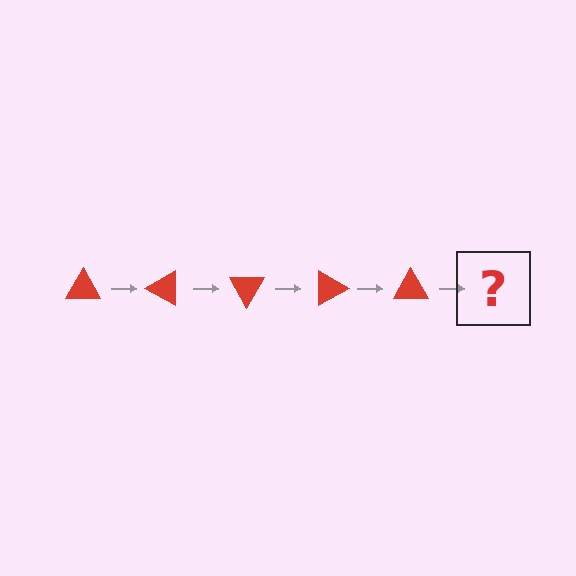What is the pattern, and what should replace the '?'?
The pattern is that the triangle rotates 30 degrees each step. The '?' should be a red triangle rotated 150 degrees.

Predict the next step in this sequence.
The next step is a red triangle rotated 150 degrees.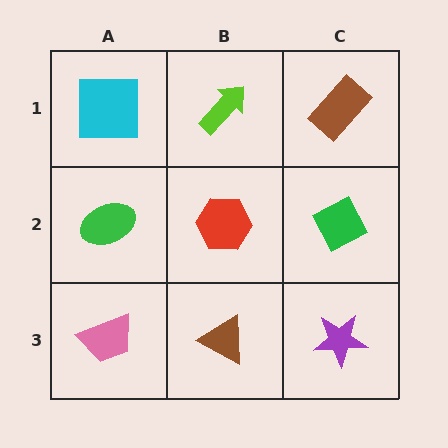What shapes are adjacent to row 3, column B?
A red hexagon (row 2, column B), a pink trapezoid (row 3, column A), a purple star (row 3, column C).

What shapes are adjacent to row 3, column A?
A green ellipse (row 2, column A), a brown triangle (row 3, column B).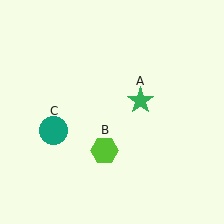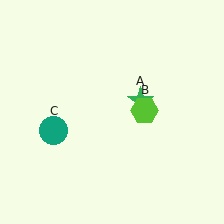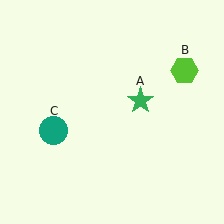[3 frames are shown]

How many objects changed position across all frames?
1 object changed position: lime hexagon (object B).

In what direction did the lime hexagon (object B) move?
The lime hexagon (object B) moved up and to the right.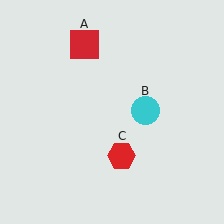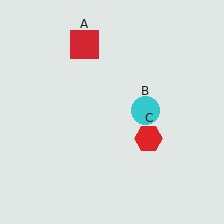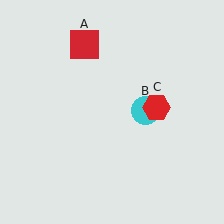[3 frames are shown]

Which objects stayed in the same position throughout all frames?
Red square (object A) and cyan circle (object B) remained stationary.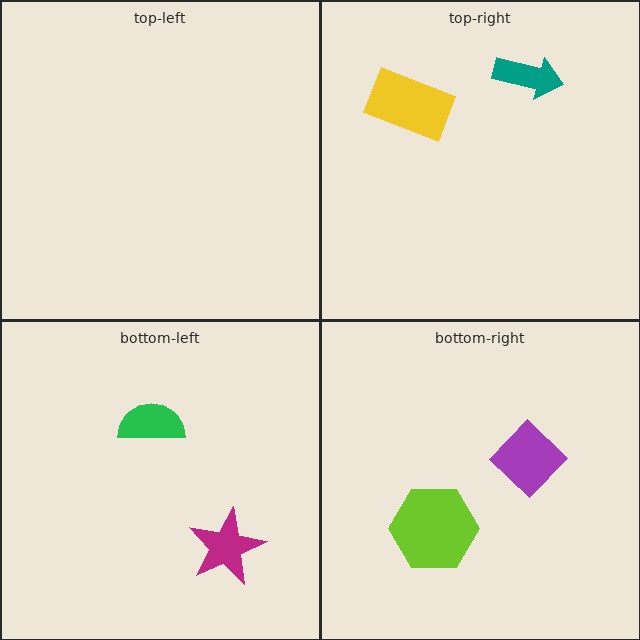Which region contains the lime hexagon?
The bottom-right region.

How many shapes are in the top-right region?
2.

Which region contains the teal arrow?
The top-right region.